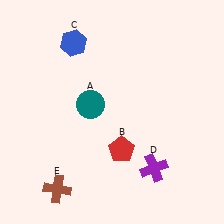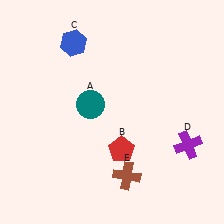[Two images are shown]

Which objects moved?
The objects that moved are: the purple cross (D), the brown cross (E).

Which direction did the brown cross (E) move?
The brown cross (E) moved right.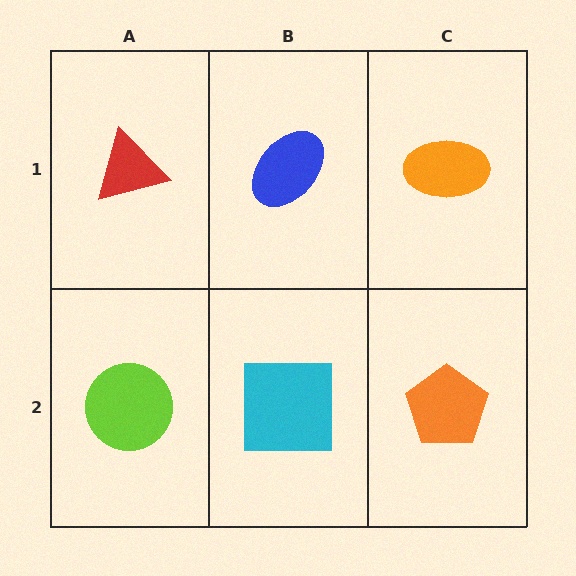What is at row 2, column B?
A cyan square.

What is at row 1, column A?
A red triangle.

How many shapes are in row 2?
3 shapes.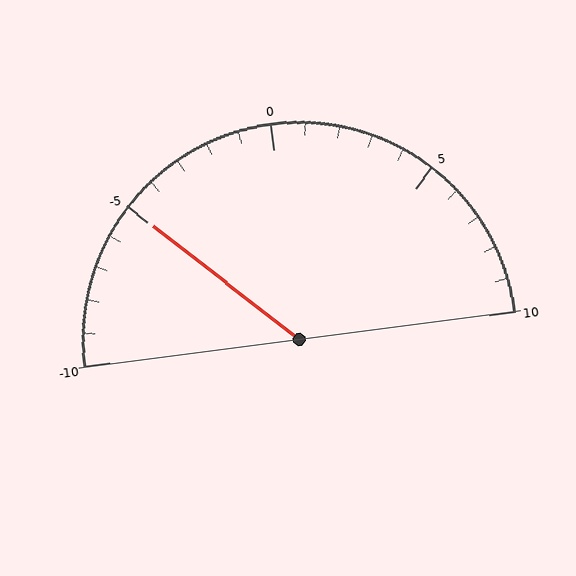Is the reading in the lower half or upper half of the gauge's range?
The reading is in the lower half of the range (-10 to 10).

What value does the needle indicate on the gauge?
The needle indicates approximately -5.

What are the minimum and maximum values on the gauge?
The gauge ranges from -10 to 10.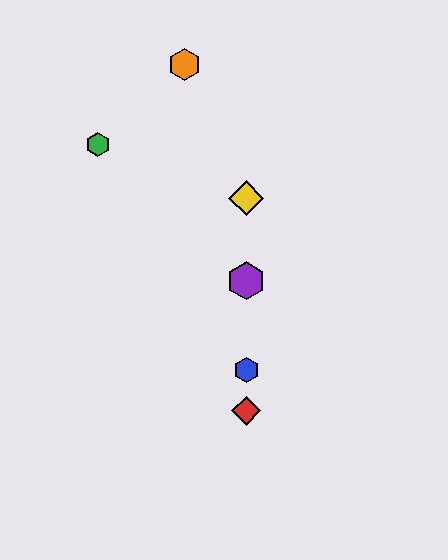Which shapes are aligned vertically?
The red diamond, the blue hexagon, the yellow diamond, the purple hexagon are aligned vertically.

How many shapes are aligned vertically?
4 shapes (the red diamond, the blue hexagon, the yellow diamond, the purple hexagon) are aligned vertically.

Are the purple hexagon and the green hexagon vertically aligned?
No, the purple hexagon is at x≈246 and the green hexagon is at x≈98.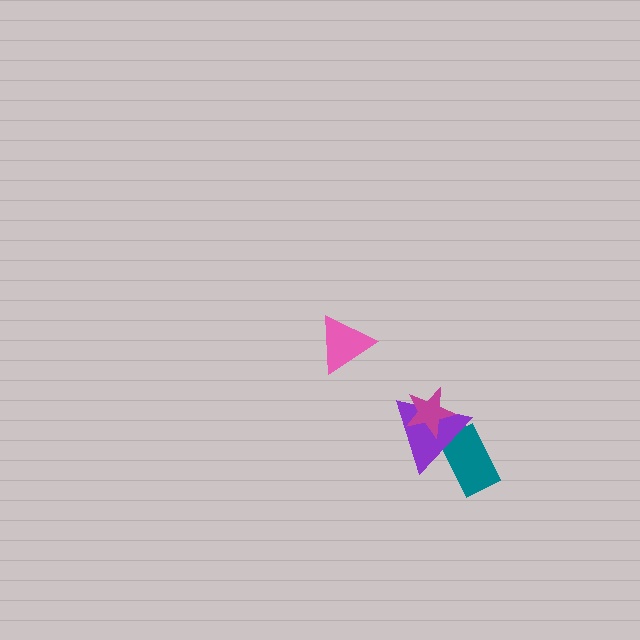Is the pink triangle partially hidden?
No, no other shape covers it.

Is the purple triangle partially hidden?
Yes, it is partially covered by another shape.